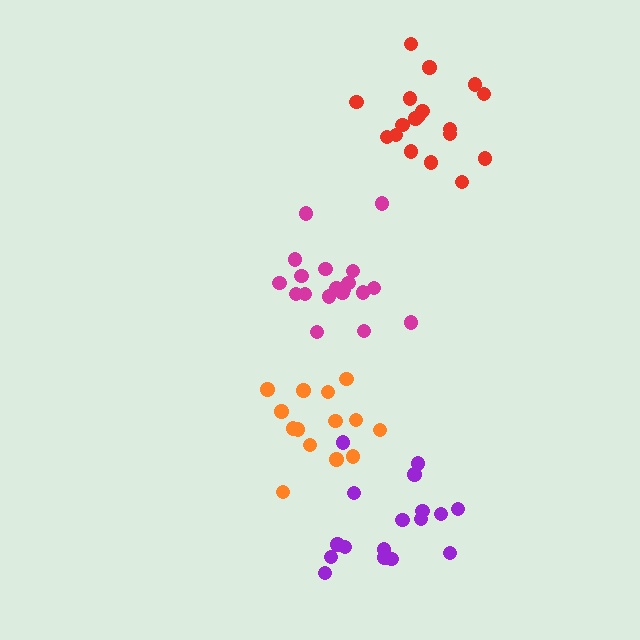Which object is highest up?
The red cluster is topmost.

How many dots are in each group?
Group 1: 14 dots, Group 2: 18 dots, Group 3: 17 dots, Group 4: 19 dots (68 total).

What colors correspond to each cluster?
The clusters are colored: orange, red, purple, magenta.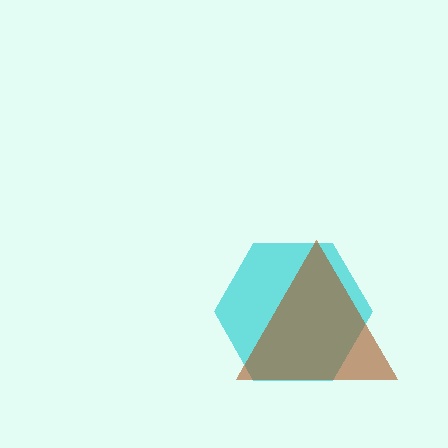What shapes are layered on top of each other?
The layered shapes are: a cyan hexagon, a brown triangle.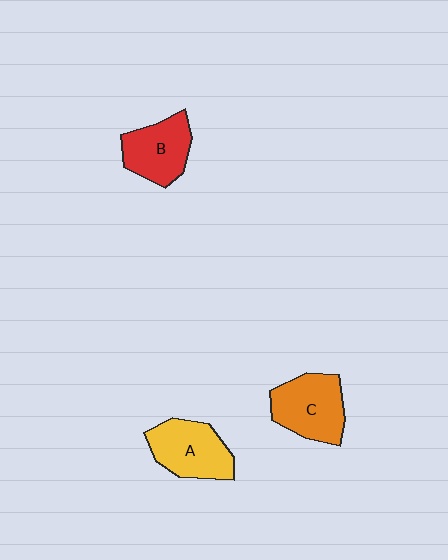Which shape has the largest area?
Shape C (orange).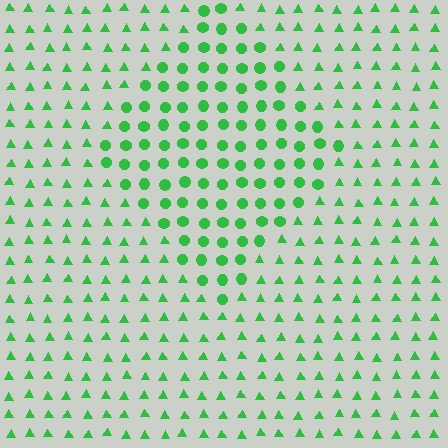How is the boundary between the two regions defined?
The boundary is defined by a change in element shape: circles inside vs. triangles outside. All elements share the same color and spacing.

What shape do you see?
I see a diamond.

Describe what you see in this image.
The image is filled with small green elements arranged in a uniform grid. A diamond-shaped region contains circles, while the surrounding area contains triangles. The boundary is defined purely by the change in element shape.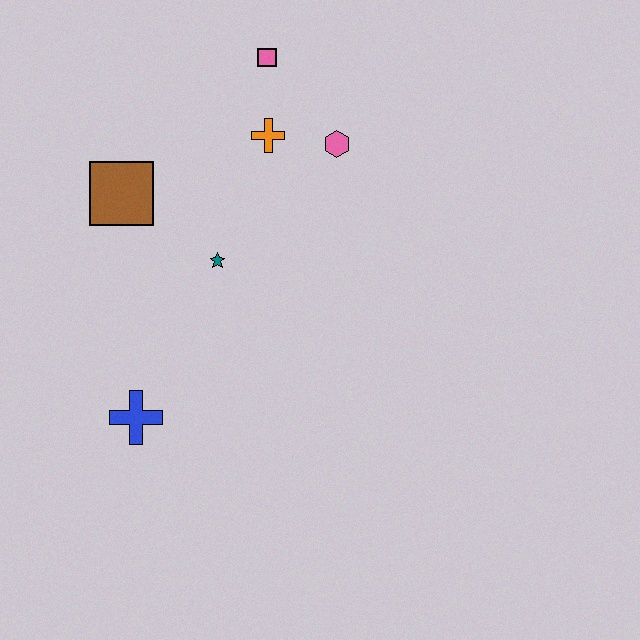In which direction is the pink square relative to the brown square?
The pink square is to the right of the brown square.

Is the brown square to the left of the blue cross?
Yes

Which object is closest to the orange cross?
The pink hexagon is closest to the orange cross.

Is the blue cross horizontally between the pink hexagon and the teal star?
No